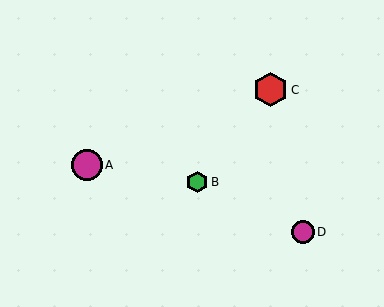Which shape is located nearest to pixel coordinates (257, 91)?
The red hexagon (labeled C) at (271, 90) is nearest to that location.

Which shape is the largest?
The red hexagon (labeled C) is the largest.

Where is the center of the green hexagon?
The center of the green hexagon is at (197, 182).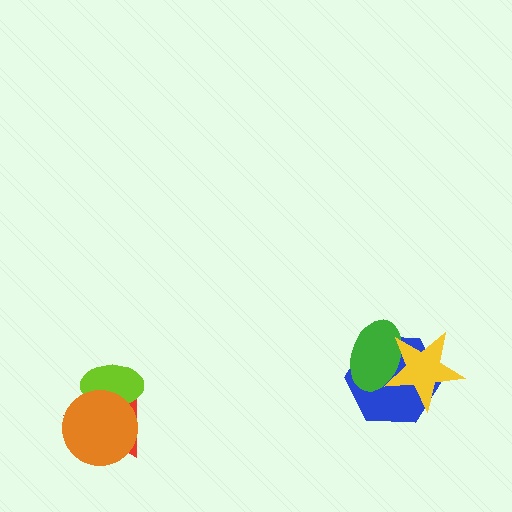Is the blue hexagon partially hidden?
Yes, it is partially covered by another shape.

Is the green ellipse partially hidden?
Yes, it is partially covered by another shape.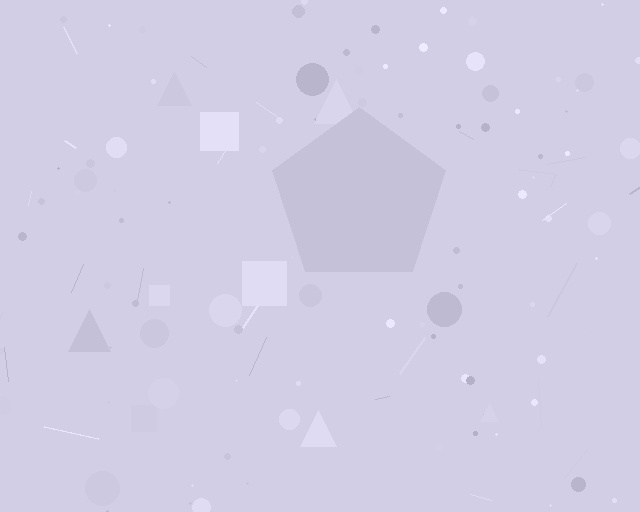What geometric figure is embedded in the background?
A pentagon is embedded in the background.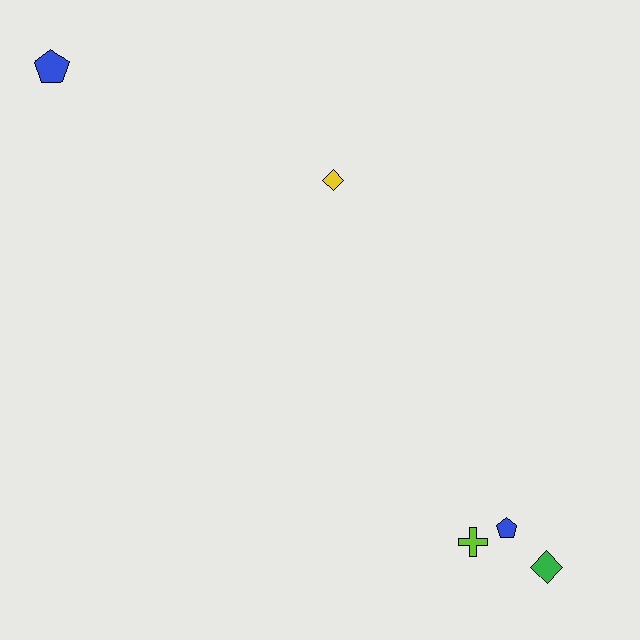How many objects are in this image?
There are 5 objects.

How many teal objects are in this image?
There are no teal objects.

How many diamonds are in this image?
There are 2 diamonds.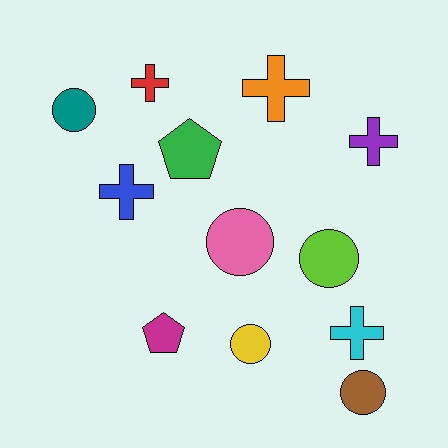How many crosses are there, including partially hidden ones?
There are 5 crosses.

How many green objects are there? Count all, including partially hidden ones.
There is 1 green object.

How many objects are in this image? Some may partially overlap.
There are 12 objects.